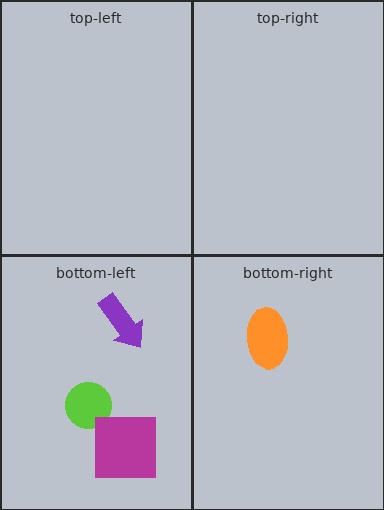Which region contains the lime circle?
The bottom-left region.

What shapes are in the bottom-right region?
The orange ellipse.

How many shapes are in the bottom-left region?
3.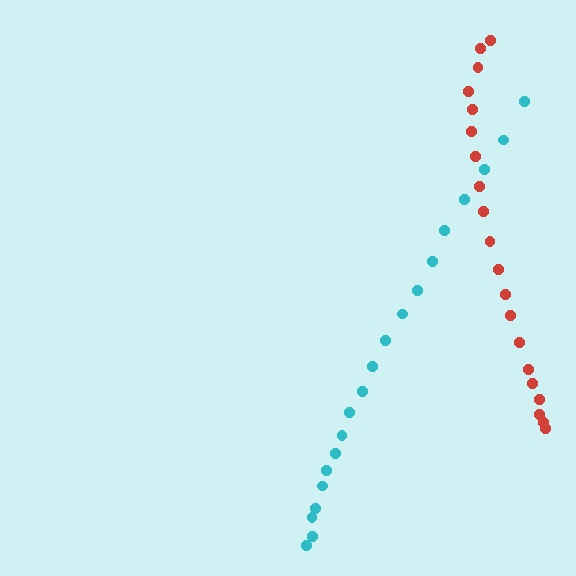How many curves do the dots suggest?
There are 2 distinct paths.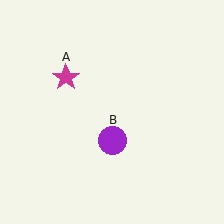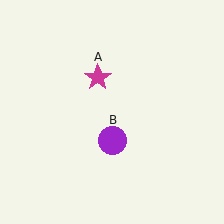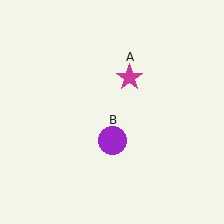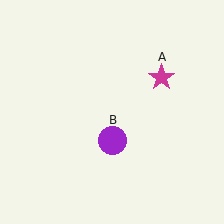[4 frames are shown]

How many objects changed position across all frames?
1 object changed position: magenta star (object A).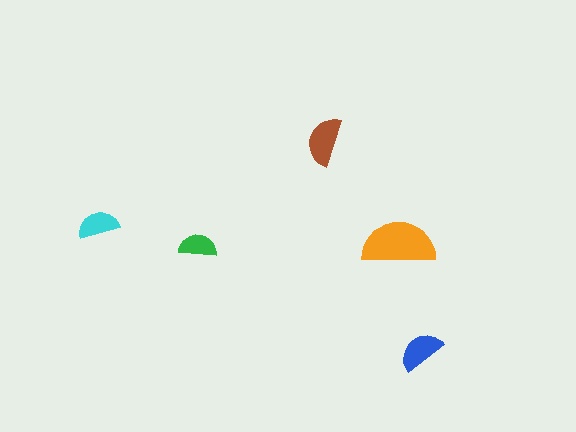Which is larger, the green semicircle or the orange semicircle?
The orange one.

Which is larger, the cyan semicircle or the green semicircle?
The cyan one.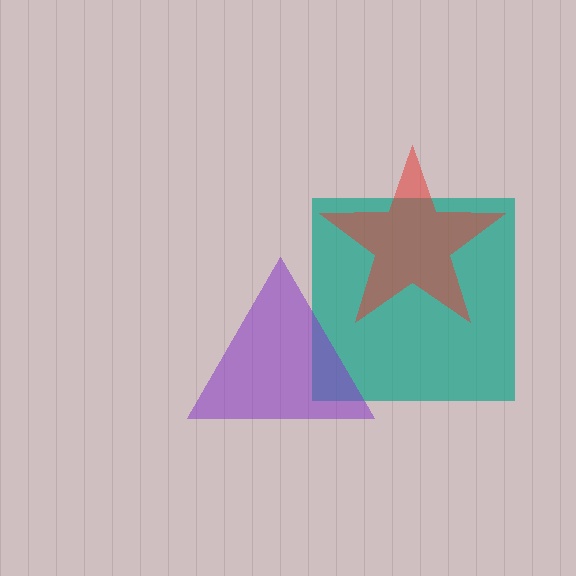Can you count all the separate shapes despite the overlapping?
Yes, there are 3 separate shapes.